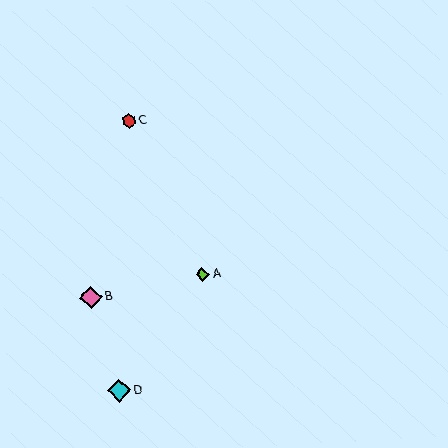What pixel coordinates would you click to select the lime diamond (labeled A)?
Click at (202, 274) to select the lime diamond A.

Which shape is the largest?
The cyan diamond (labeled D) is the largest.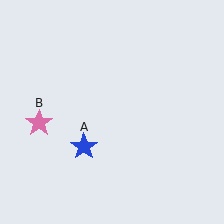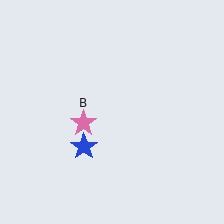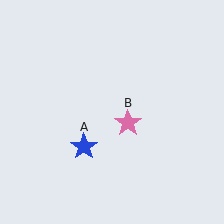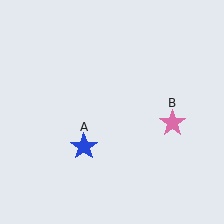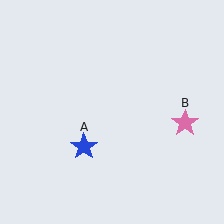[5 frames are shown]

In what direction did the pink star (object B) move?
The pink star (object B) moved right.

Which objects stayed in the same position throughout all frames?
Blue star (object A) remained stationary.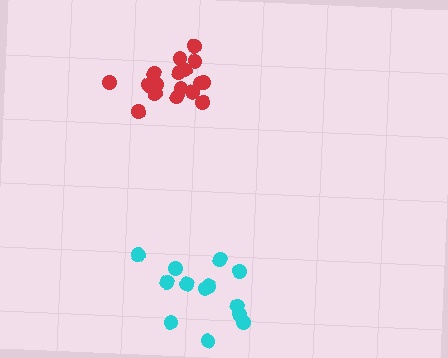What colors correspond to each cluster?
The clusters are colored: cyan, red.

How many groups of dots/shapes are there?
There are 2 groups.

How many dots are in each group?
Group 1: 13 dots, Group 2: 17 dots (30 total).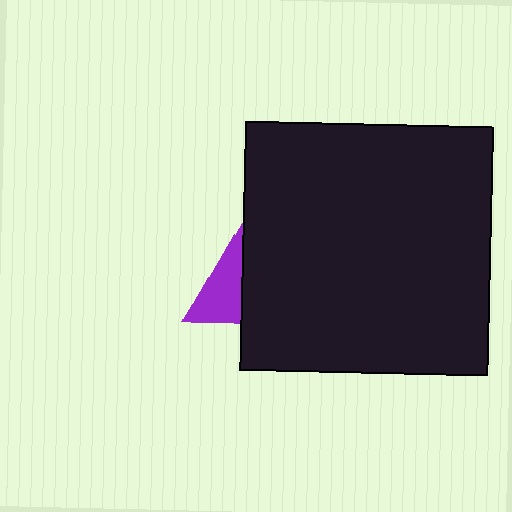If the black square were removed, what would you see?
You would see the complete purple triangle.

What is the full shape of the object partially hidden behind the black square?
The partially hidden object is a purple triangle.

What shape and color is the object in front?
The object in front is a black square.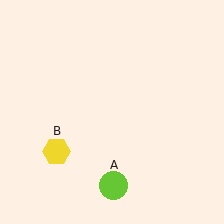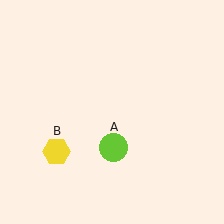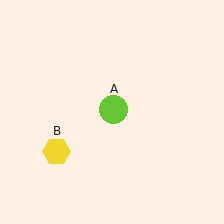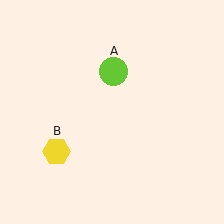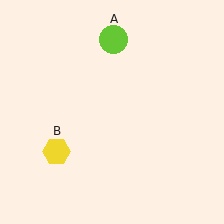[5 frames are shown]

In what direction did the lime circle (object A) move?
The lime circle (object A) moved up.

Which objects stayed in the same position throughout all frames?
Yellow hexagon (object B) remained stationary.